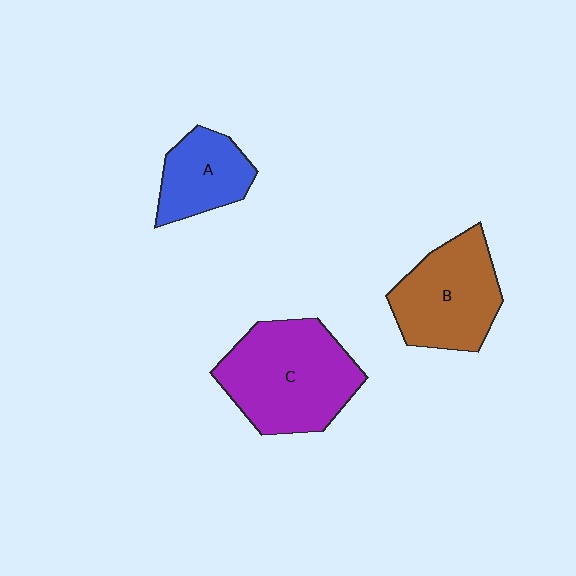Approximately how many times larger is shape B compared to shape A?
Approximately 1.5 times.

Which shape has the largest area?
Shape C (purple).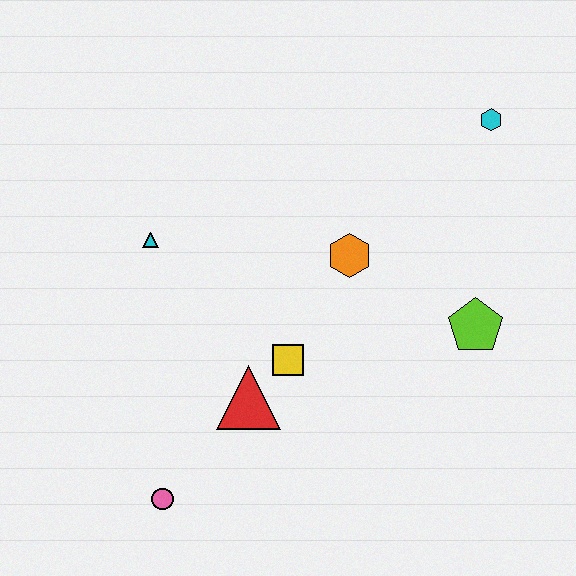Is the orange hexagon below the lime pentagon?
No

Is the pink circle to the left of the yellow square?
Yes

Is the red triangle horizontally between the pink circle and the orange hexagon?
Yes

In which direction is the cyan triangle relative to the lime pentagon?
The cyan triangle is to the left of the lime pentagon.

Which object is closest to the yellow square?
The red triangle is closest to the yellow square.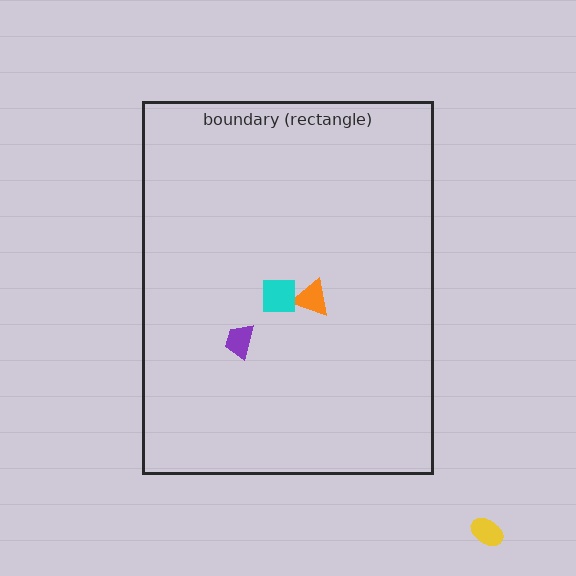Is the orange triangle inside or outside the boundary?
Inside.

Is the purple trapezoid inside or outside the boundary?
Inside.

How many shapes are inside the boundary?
3 inside, 1 outside.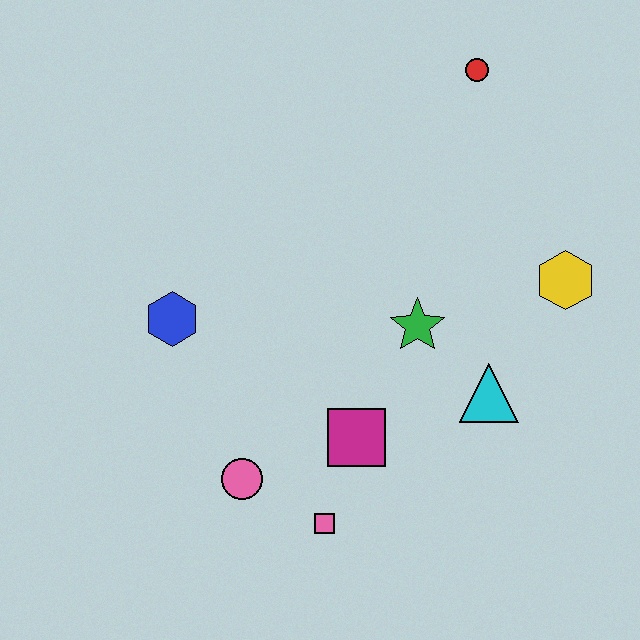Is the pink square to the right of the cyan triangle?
No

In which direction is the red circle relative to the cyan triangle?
The red circle is above the cyan triangle.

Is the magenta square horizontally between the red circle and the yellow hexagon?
No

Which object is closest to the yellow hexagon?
The cyan triangle is closest to the yellow hexagon.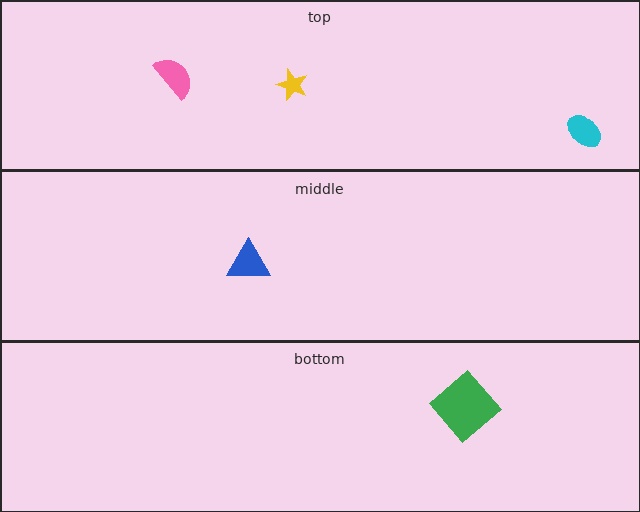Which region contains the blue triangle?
The middle region.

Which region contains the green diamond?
The bottom region.